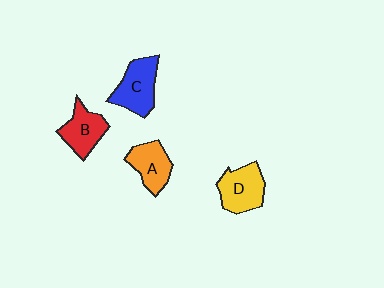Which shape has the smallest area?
Shape A (orange).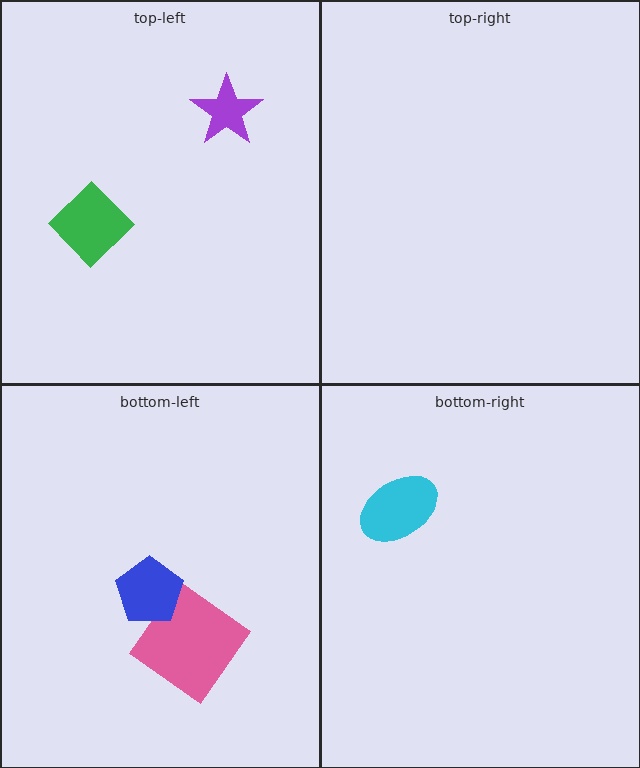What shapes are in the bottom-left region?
The pink diamond, the blue pentagon.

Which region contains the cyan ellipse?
The bottom-right region.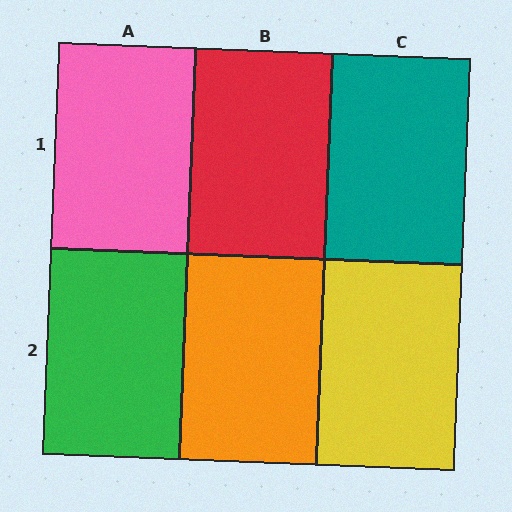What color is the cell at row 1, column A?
Pink.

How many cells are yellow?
1 cell is yellow.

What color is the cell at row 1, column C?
Teal.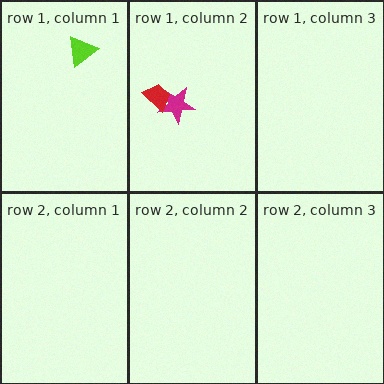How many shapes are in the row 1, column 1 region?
1.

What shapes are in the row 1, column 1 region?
The lime triangle.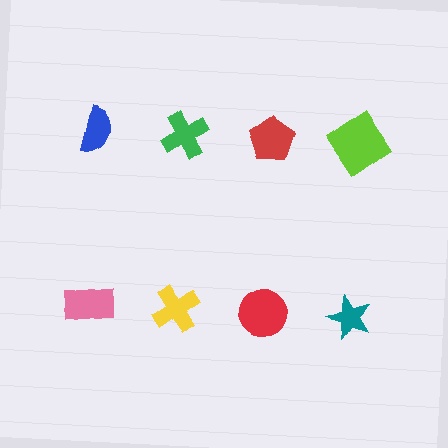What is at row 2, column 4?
A teal star.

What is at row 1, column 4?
A lime diamond.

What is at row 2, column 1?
A pink rectangle.